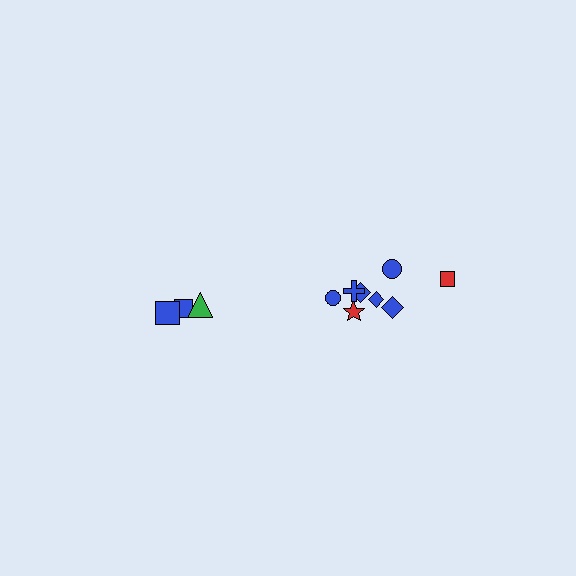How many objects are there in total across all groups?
There are 11 objects.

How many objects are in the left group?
There are 3 objects.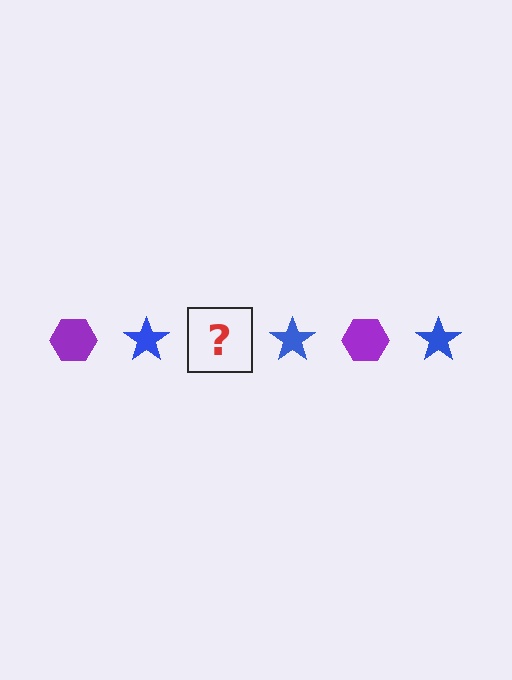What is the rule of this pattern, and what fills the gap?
The rule is that the pattern alternates between purple hexagon and blue star. The gap should be filled with a purple hexagon.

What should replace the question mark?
The question mark should be replaced with a purple hexagon.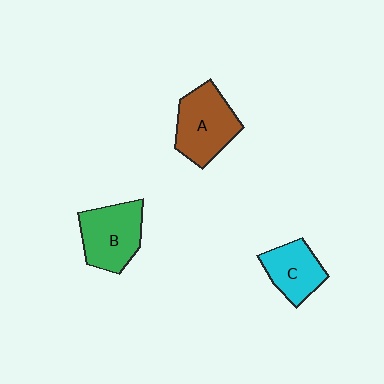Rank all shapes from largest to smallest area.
From largest to smallest: A (brown), B (green), C (cyan).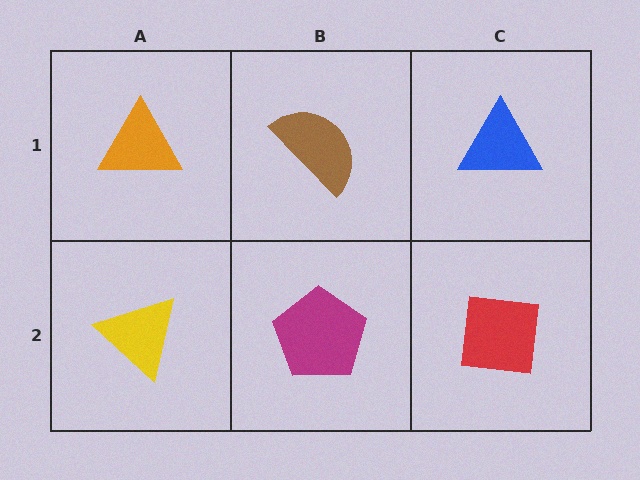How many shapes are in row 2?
3 shapes.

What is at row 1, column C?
A blue triangle.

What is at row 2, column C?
A red square.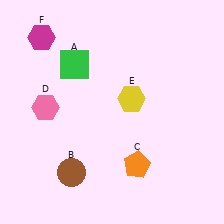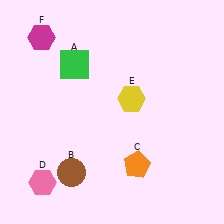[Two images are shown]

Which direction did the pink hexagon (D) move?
The pink hexagon (D) moved down.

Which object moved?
The pink hexagon (D) moved down.